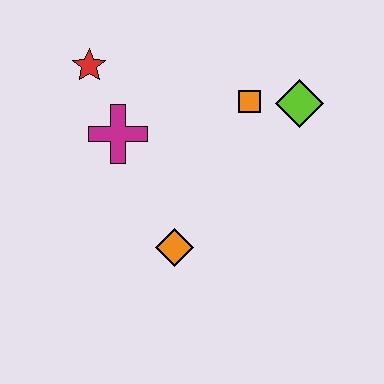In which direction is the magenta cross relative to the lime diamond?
The magenta cross is to the left of the lime diamond.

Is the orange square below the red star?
Yes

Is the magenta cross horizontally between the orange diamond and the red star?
Yes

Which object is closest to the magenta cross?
The red star is closest to the magenta cross.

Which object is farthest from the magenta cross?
The lime diamond is farthest from the magenta cross.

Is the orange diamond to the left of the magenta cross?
No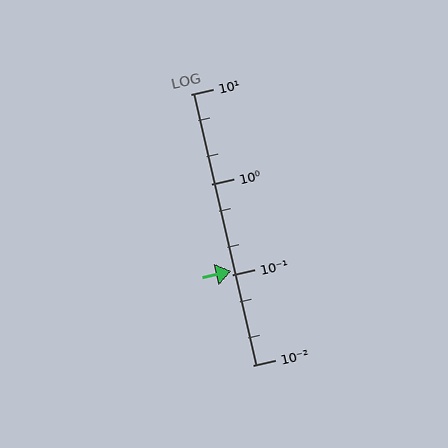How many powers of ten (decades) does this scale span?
The scale spans 3 decades, from 0.01 to 10.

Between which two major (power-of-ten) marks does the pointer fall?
The pointer is between 0.1 and 1.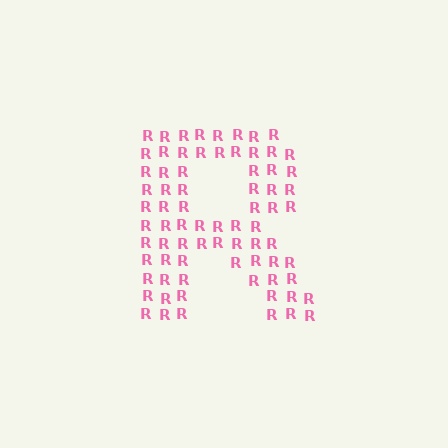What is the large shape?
The large shape is the letter R.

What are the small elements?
The small elements are letter R's.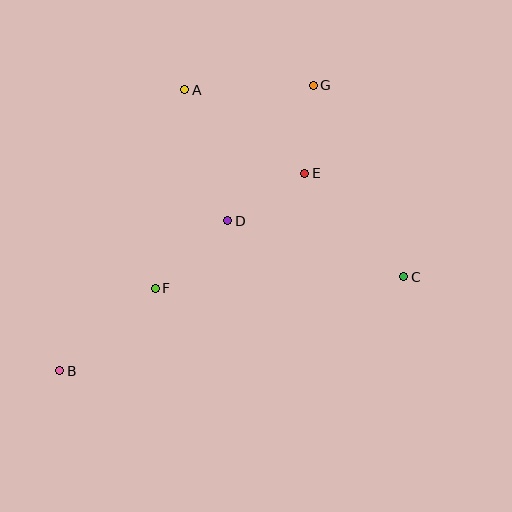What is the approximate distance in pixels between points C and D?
The distance between C and D is approximately 185 pixels.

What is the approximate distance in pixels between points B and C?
The distance between B and C is approximately 356 pixels.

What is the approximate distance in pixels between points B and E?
The distance between B and E is approximately 315 pixels.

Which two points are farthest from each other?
Points B and G are farthest from each other.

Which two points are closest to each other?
Points E and G are closest to each other.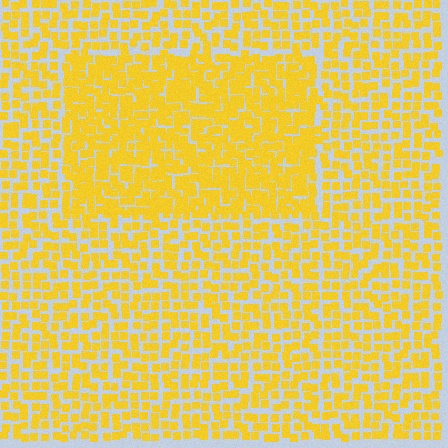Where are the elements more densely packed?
The elements are more densely packed inside the rectangle boundary.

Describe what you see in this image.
The image contains small yellow elements arranged at two different densities. A rectangle-shaped region is visible where the elements are more densely packed than the surrounding area.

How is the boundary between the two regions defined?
The boundary is defined by a change in element density (approximately 1.6x ratio). All elements are the same color, size, and shape.